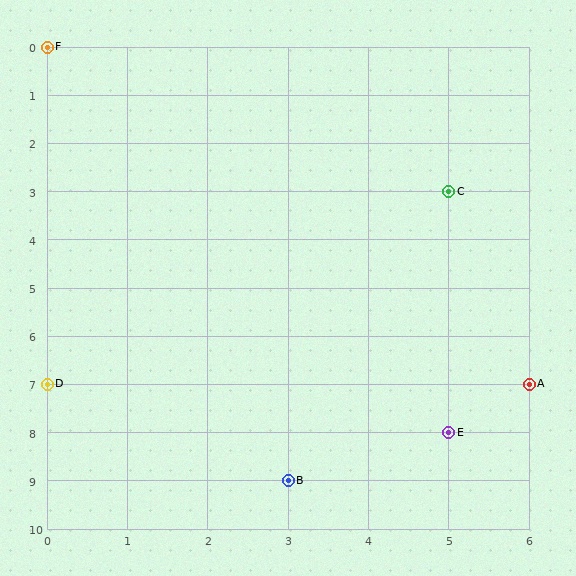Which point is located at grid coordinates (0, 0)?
Point F is at (0, 0).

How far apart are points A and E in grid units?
Points A and E are 1 column and 1 row apart (about 1.4 grid units diagonally).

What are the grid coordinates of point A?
Point A is at grid coordinates (6, 7).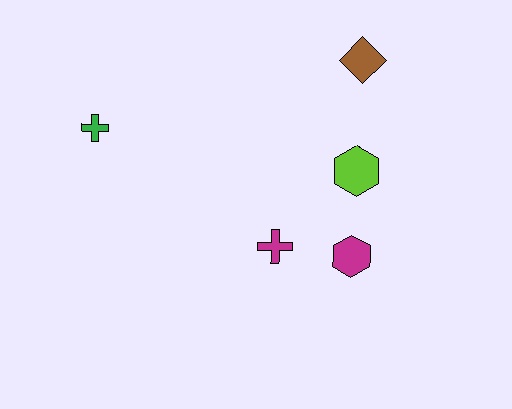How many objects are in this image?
There are 5 objects.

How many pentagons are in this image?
There are no pentagons.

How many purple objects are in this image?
There are no purple objects.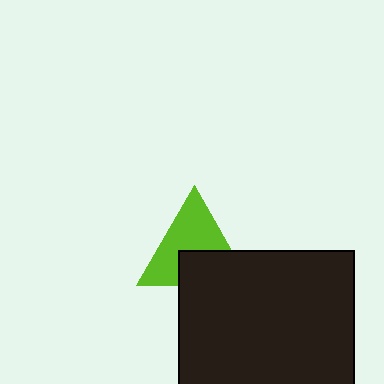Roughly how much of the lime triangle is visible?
About half of it is visible (roughly 60%).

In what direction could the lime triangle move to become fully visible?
The lime triangle could move up. That would shift it out from behind the black square entirely.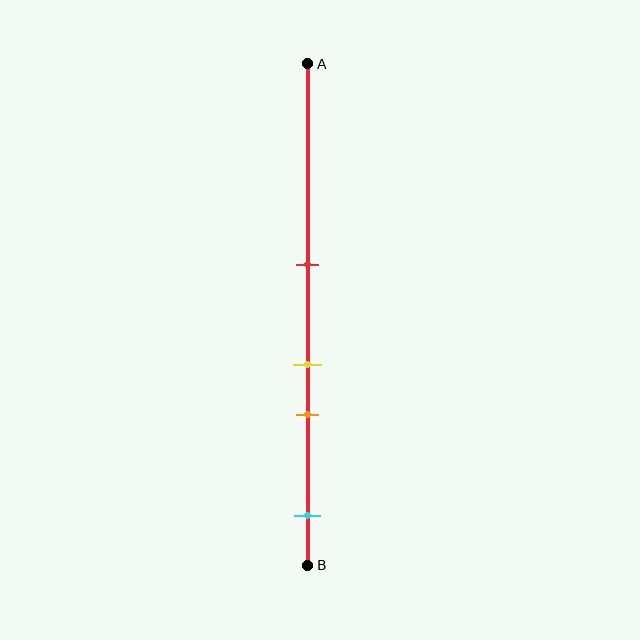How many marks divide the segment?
There are 4 marks dividing the segment.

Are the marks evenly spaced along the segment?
No, the marks are not evenly spaced.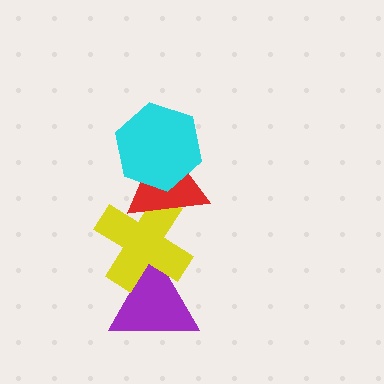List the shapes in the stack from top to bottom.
From top to bottom: the cyan hexagon, the red triangle, the yellow cross, the purple triangle.